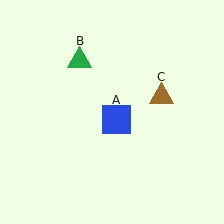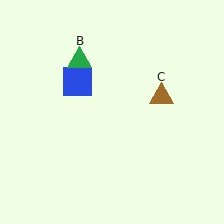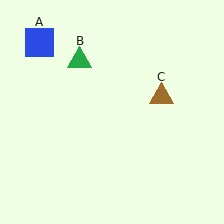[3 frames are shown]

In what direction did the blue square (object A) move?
The blue square (object A) moved up and to the left.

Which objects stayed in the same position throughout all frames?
Green triangle (object B) and brown triangle (object C) remained stationary.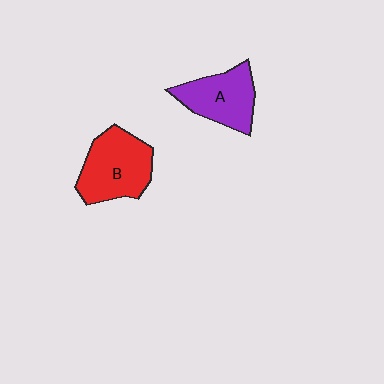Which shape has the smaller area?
Shape A (purple).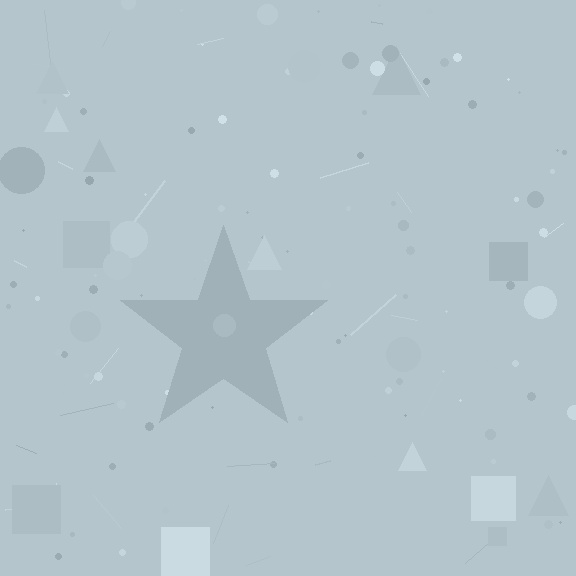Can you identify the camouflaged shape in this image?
The camouflaged shape is a star.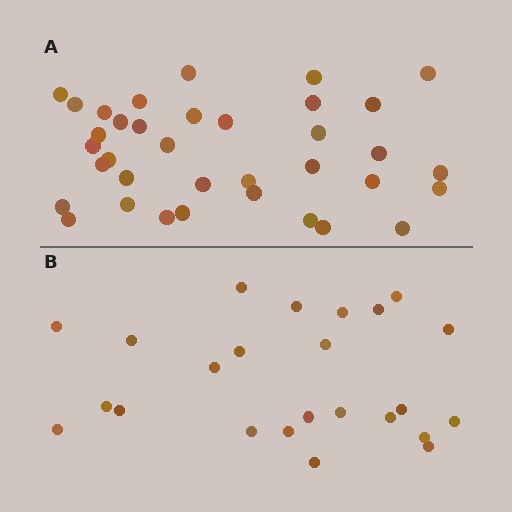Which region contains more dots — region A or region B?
Region A (the top region) has more dots.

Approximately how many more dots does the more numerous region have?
Region A has roughly 12 or so more dots than region B.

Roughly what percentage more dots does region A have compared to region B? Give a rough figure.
About 50% more.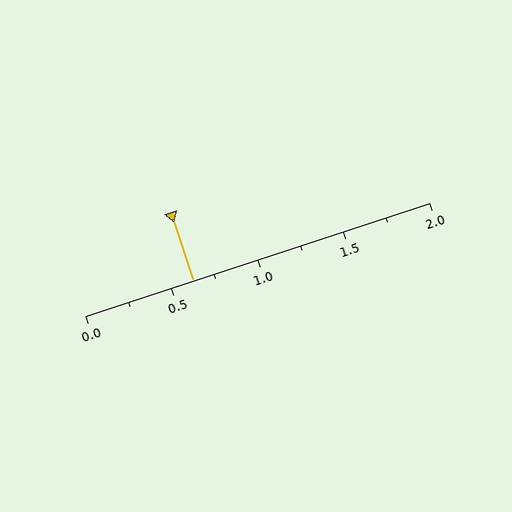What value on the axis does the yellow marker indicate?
The marker indicates approximately 0.62.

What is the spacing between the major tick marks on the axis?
The major ticks are spaced 0.5 apart.